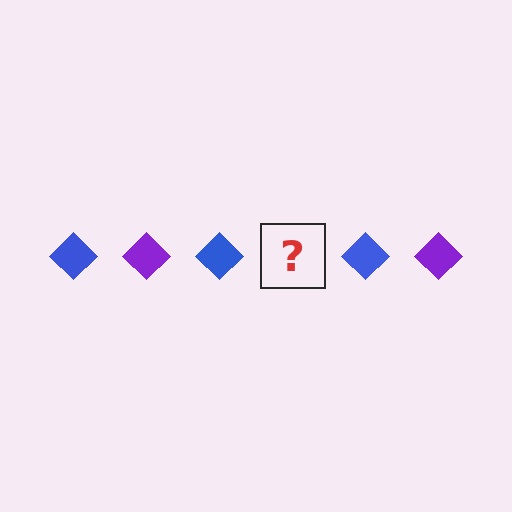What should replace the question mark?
The question mark should be replaced with a purple diamond.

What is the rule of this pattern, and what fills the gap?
The rule is that the pattern cycles through blue, purple diamonds. The gap should be filled with a purple diamond.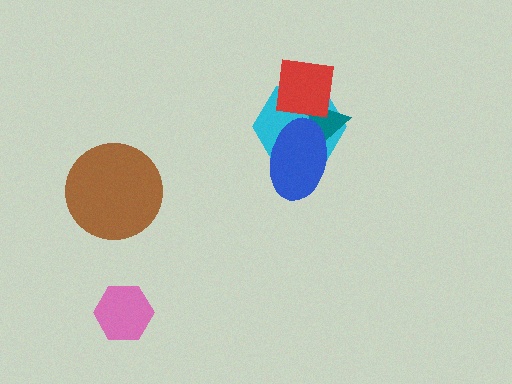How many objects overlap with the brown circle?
0 objects overlap with the brown circle.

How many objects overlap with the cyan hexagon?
3 objects overlap with the cyan hexagon.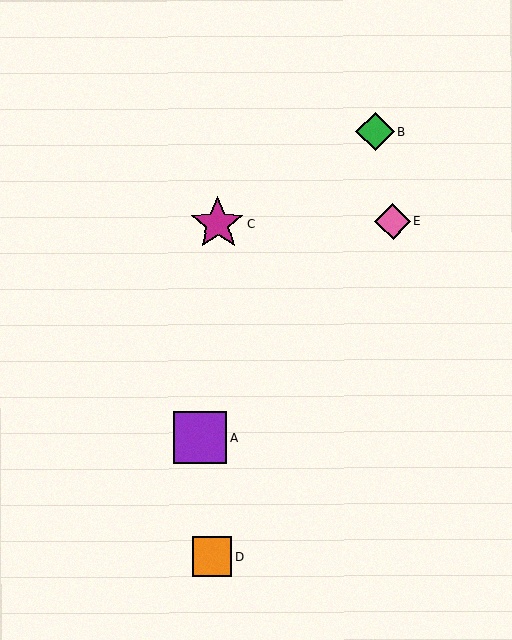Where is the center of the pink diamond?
The center of the pink diamond is at (393, 221).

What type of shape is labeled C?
Shape C is a magenta star.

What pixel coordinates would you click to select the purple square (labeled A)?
Click at (200, 438) to select the purple square A.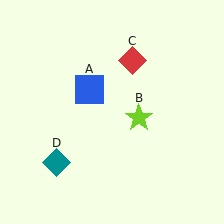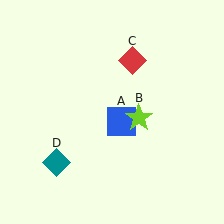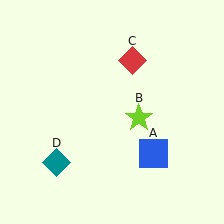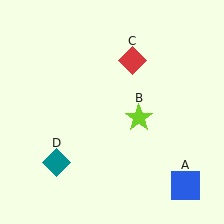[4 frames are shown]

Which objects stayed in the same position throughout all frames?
Lime star (object B) and red diamond (object C) and teal diamond (object D) remained stationary.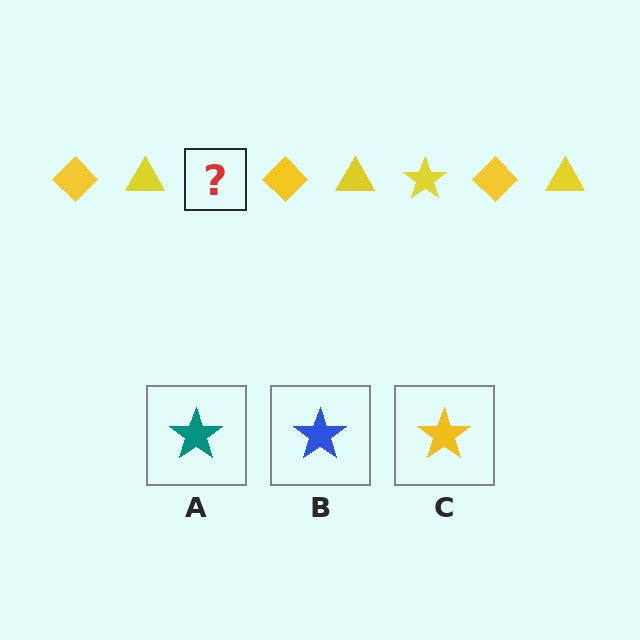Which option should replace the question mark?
Option C.